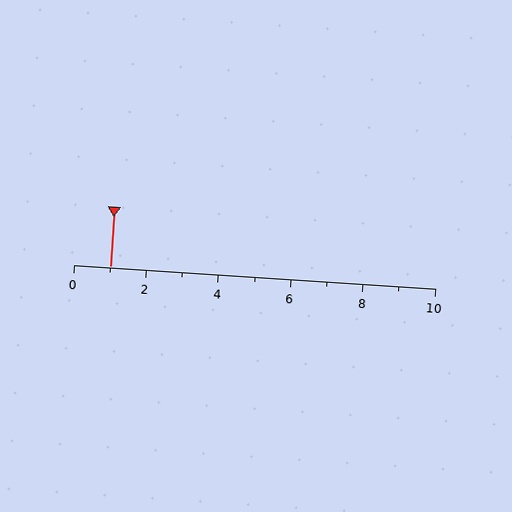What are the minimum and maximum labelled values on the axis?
The axis runs from 0 to 10.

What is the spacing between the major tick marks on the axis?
The major ticks are spaced 2 apart.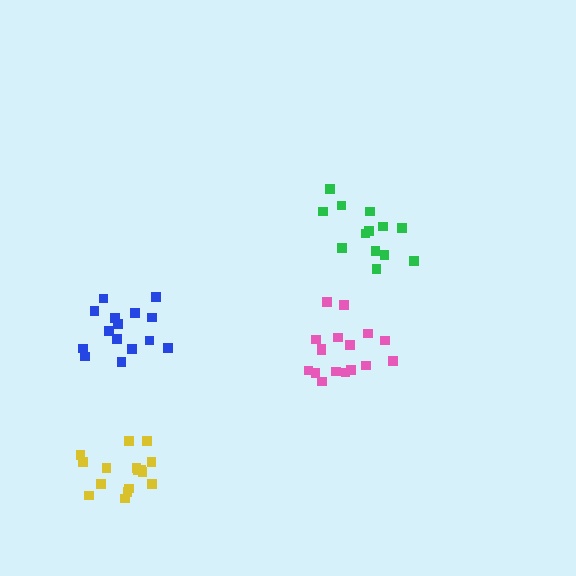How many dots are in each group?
Group 1: 15 dots, Group 2: 13 dots, Group 3: 17 dots, Group 4: 16 dots (61 total).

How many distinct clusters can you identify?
There are 4 distinct clusters.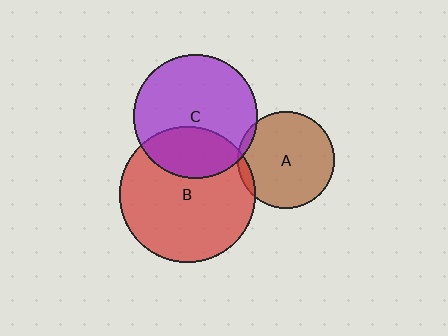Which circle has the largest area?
Circle B (red).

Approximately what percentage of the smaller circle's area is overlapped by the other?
Approximately 5%.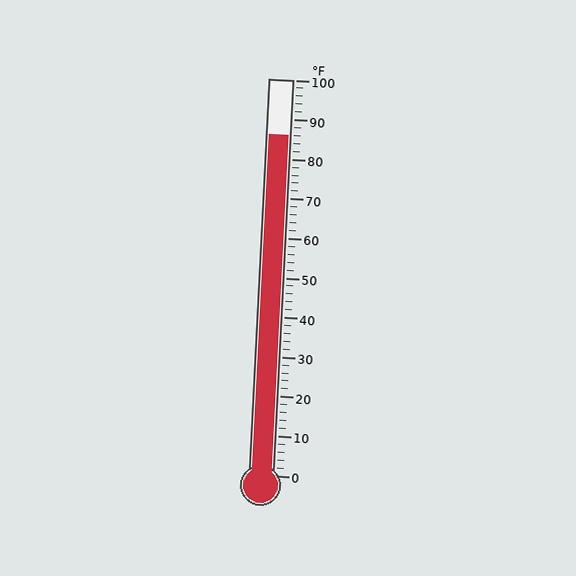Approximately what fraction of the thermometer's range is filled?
The thermometer is filled to approximately 85% of its range.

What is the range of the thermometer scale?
The thermometer scale ranges from 0°F to 100°F.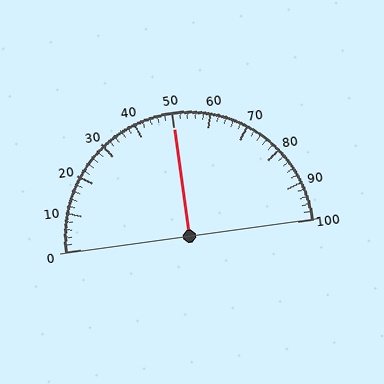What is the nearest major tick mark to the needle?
The nearest major tick mark is 50.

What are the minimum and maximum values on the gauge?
The gauge ranges from 0 to 100.